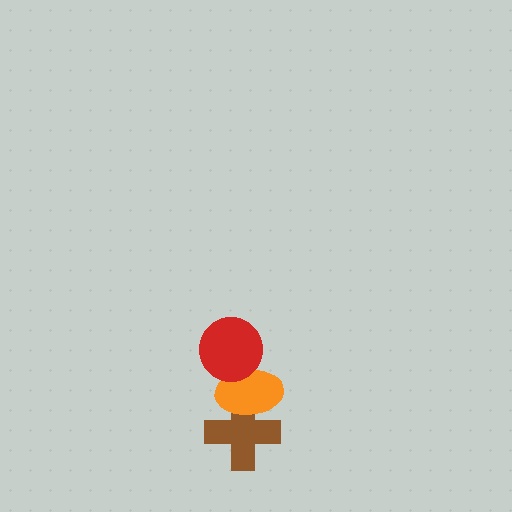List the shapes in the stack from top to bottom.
From top to bottom: the red circle, the orange ellipse, the brown cross.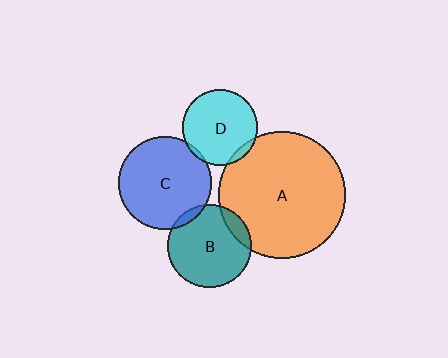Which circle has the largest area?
Circle A (orange).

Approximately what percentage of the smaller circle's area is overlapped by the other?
Approximately 10%.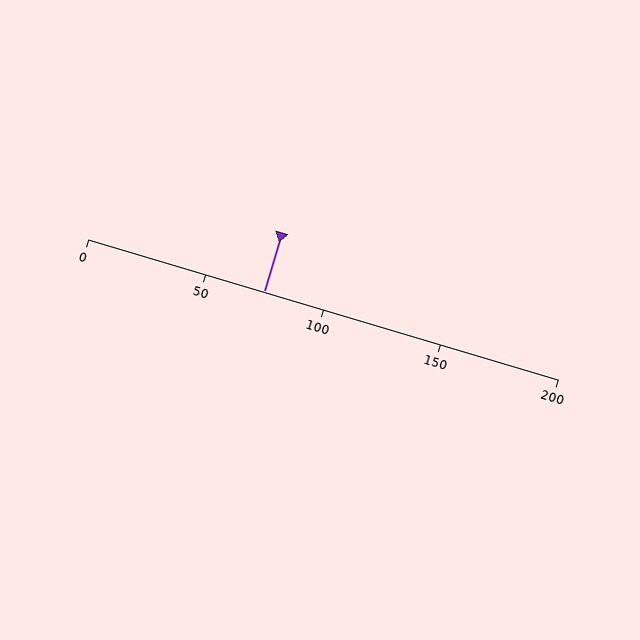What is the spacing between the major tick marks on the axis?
The major ticks are spaced 50 apart.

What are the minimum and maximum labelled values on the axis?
The axis runs from 0 to 200.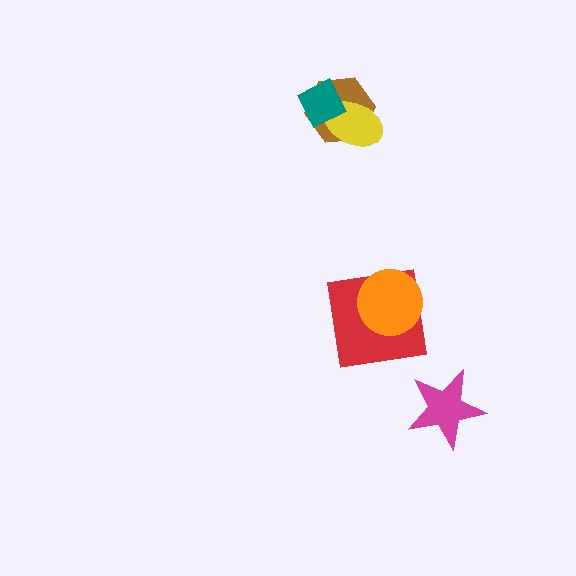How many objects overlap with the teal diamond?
2 objects overlap with the teal diamond.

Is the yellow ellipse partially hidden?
Yes, it is partially covered by another shape.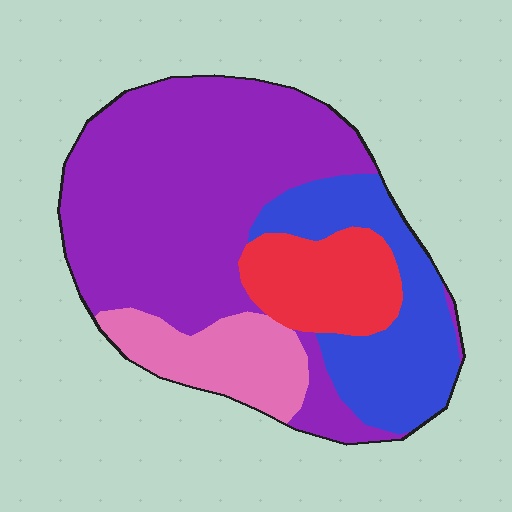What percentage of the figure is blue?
Blue covers roughly 20% of the figure.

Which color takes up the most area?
Purple, at roughly 50%.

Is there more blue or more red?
Blue.